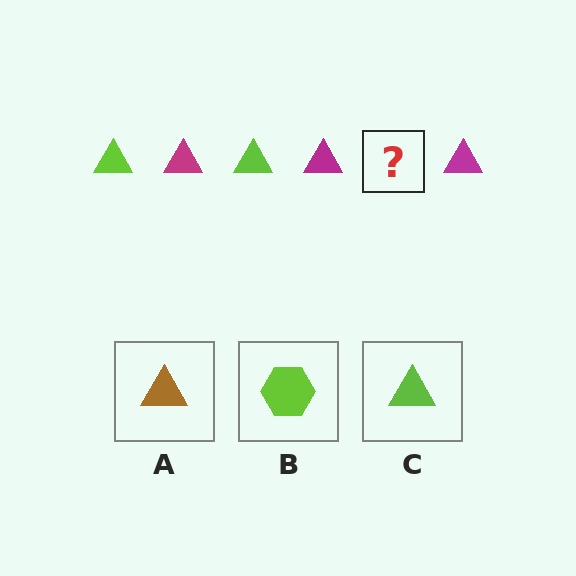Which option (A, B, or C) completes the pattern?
C.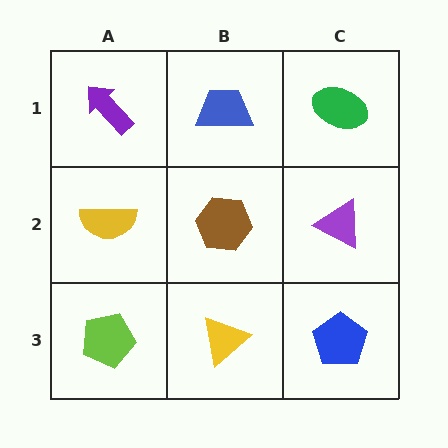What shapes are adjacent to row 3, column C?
A purple triangle (row 2, column C), a yellow triangle (row 3, column B).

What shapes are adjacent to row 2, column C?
A green ellipse (row 1, column C), a blue pentagon (row 3, column C), a brown hexagon (row 2, column B).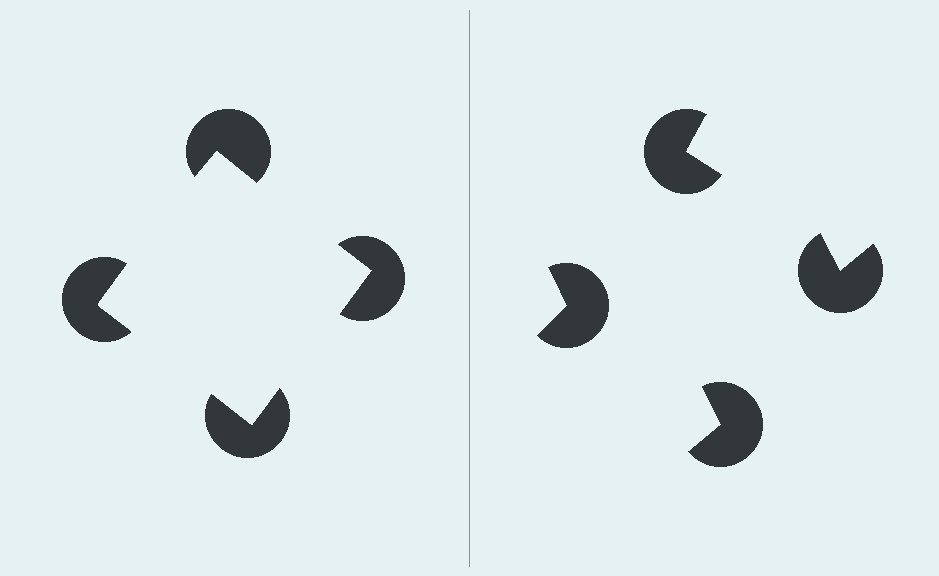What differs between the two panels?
The pac-man discs are positioned identically on both sides; only the wedge orientations differ. On the left they align to a square; on the right they are misaligned.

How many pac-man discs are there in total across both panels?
8 — 4 on each side.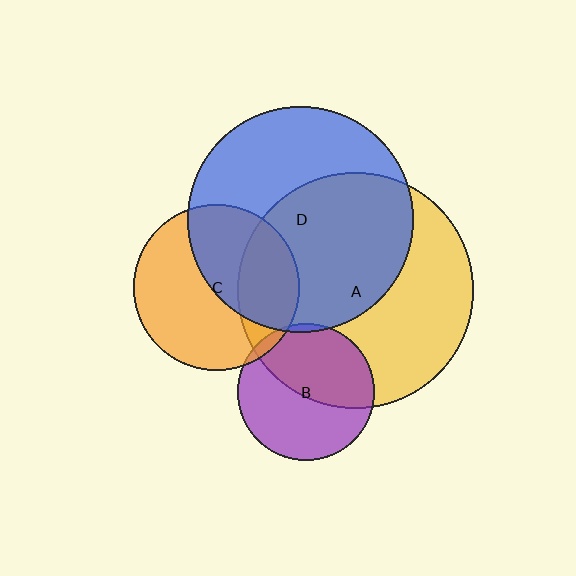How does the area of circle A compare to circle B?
Approximately 3.0 times.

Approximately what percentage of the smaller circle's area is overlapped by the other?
Approximately 5%.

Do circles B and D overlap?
Yes.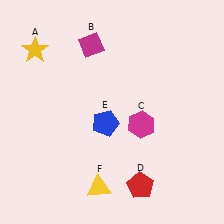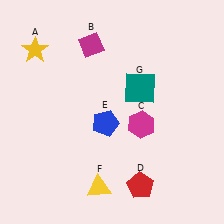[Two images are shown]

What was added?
A teal square (G) was added in Image 2.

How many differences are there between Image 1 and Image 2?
There is 1 difference between the two images.